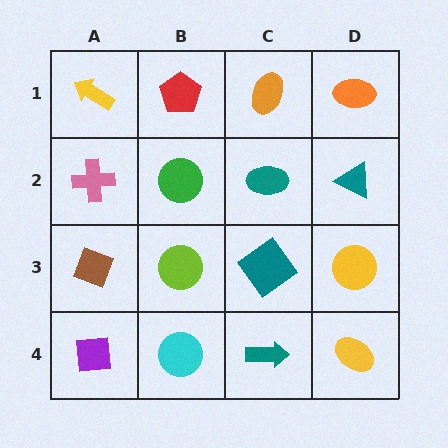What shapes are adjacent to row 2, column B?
A red pentagon (row 1, column B), a lime circle (row 3, column B), a pink cross (row 2, column A), a teal ellipse (row 2, column C).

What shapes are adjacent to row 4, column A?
A brown diamond (row 3, column A), a cyan circle (row 4, column B).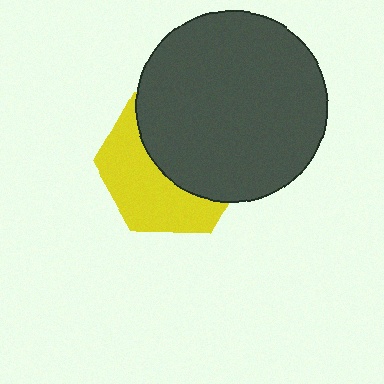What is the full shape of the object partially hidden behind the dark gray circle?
The partially hidden object is a yellow hexagon.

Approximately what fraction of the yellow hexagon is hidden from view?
Roughly 54% of the yellow hexagon is hidden behind the dark gray circle.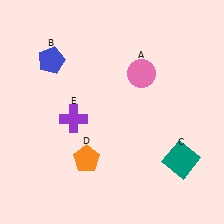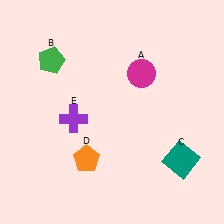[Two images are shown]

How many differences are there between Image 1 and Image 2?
There are 2 differences between the two images.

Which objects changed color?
A changed from pink to magenta. B changed from blue to green.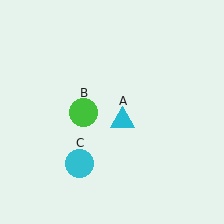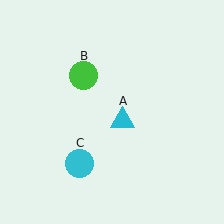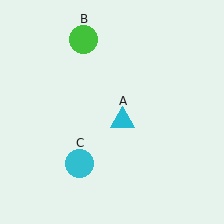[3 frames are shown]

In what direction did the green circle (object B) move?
The green circle (object B) moved up.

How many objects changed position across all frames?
1 object changed position: green circle (object B).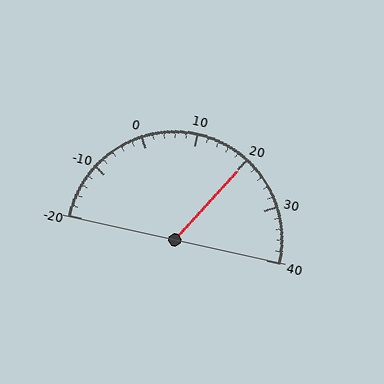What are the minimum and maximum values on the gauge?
The gauge ranges from -20 to 40.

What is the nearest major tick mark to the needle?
The nearest major tick mark is 20.